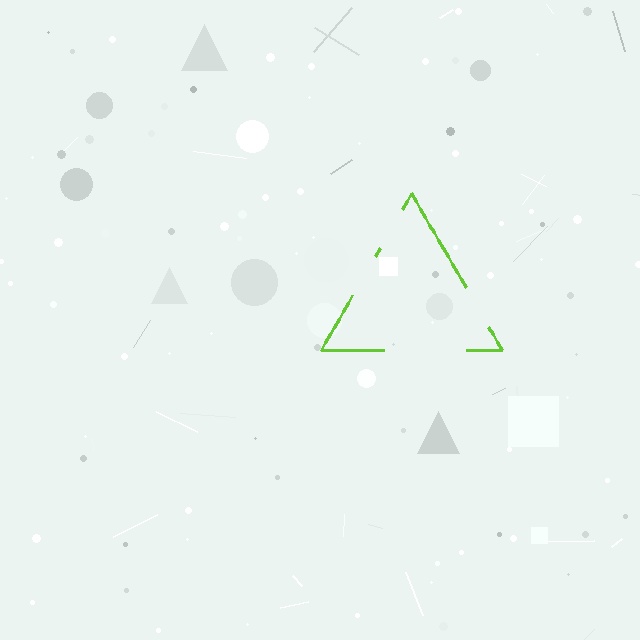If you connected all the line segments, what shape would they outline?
They would outline a triangle.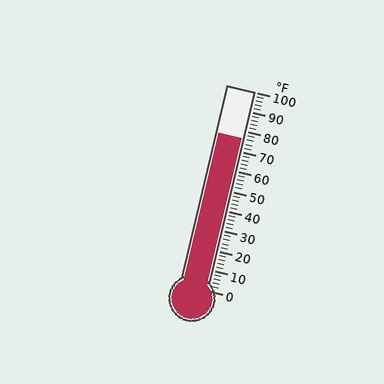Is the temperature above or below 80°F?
The temperature is below 80°F.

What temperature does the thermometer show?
The thermometer shows approximately 76°F.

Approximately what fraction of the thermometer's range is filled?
The thermometer is filled to approximately 75% of its range.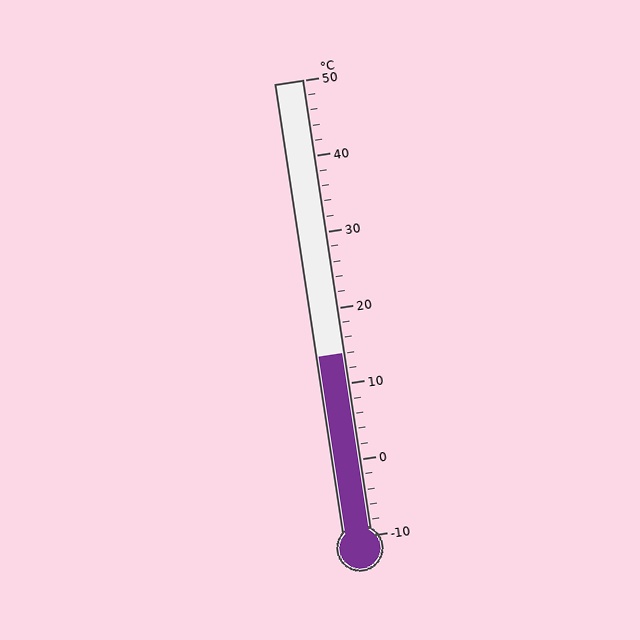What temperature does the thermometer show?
The thermometer shows approximately 14°C.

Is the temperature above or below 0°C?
The temperature is above 0°C.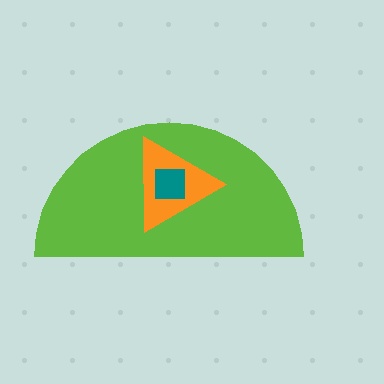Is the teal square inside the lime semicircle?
Yes.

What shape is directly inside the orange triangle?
The teal square.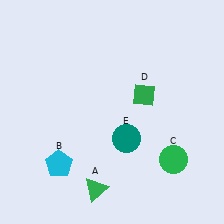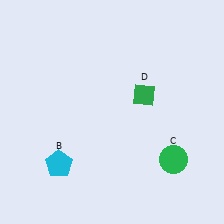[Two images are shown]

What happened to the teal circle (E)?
The teal circle (E) was removed in Image 2. It was in the bottom-right area of Image 1.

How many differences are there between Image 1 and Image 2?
There are 2 differences between the two images.